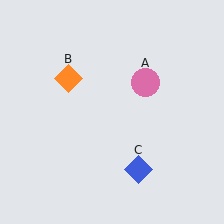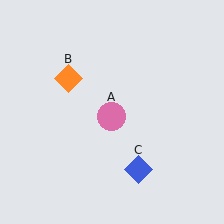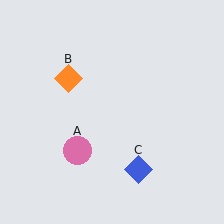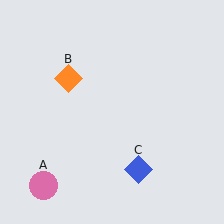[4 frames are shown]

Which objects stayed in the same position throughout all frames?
Orange diamond (object B) and blue diamond (object C) remained stationary.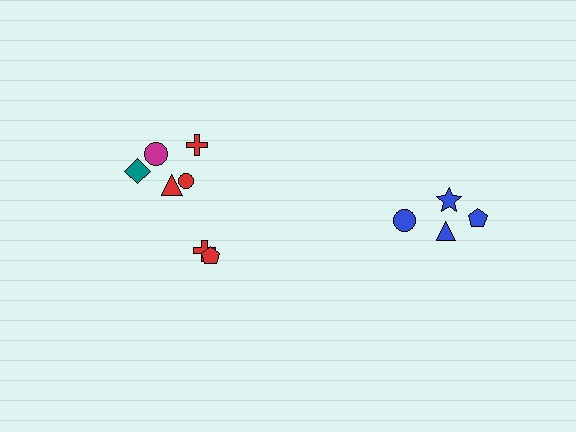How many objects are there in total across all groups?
There are 11 objects.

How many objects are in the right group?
There are 4 objects.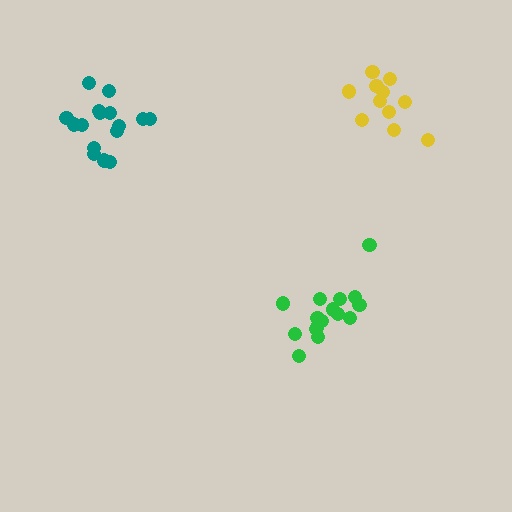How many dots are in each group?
Group 1: 16 dots, Group 2: 16 dots, Group 3: 11 dots (43 total).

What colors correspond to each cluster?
The clusters are colored: green, teal, yellow.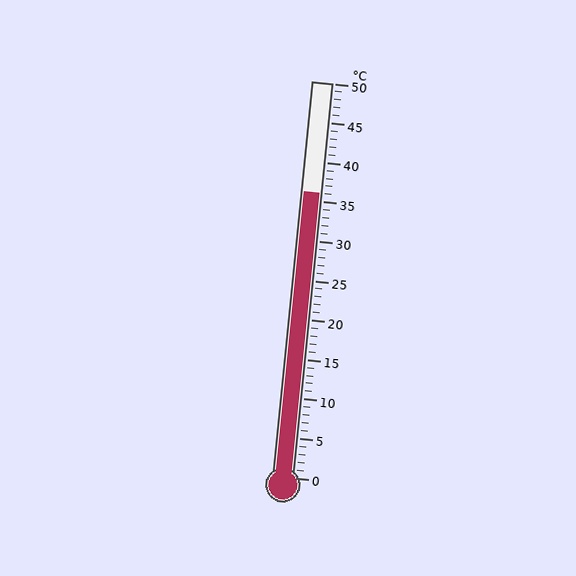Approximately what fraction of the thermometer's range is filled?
The thermometer is filled to approximately 70% of its range.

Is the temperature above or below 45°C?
The temperature is below 45°C.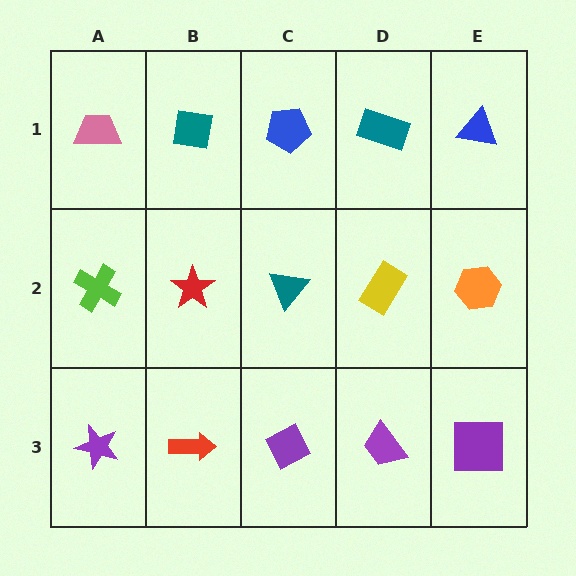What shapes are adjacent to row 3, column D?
A yellow rectangle (row 2, column D), a purple diamond (row 3, column C), a purple square (row 3, column E).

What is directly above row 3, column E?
An orange hexagon.